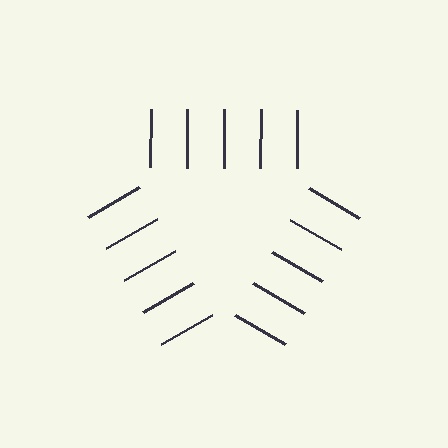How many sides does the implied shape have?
3 sides — the line-ends trace a triangle.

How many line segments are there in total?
15 — 5 along each of the 3 edges.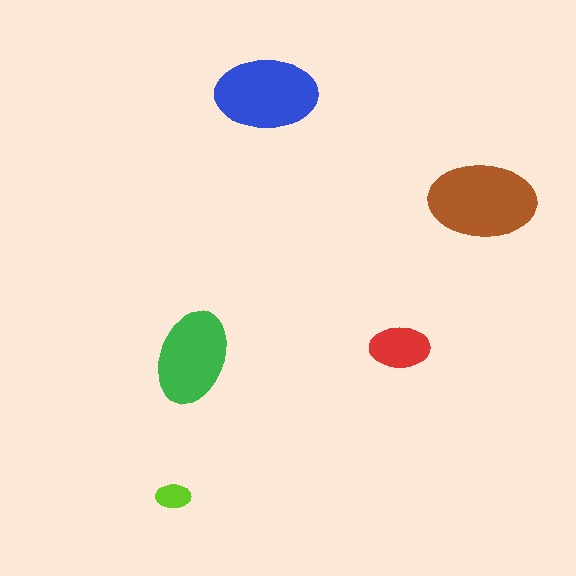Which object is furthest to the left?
The lime ellipse is leftmost.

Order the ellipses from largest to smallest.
the brown one, the blue one, the green one, the red one, the lime one.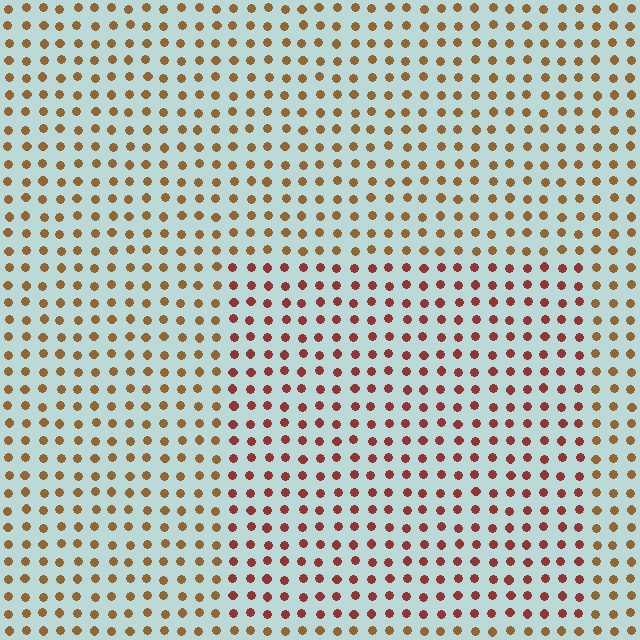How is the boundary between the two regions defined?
The boundary is defined purely by a slight shift in hue (about 32 degrees). Spacing, size, and orientation are identical on both sides.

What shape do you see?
I see a rectangle.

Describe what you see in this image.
The image is filled with small brown elements in a uniform arrangement. A rectangle-shaped region is visible where the elements are tinted to a slightly different hue, forming a subtle color boundary.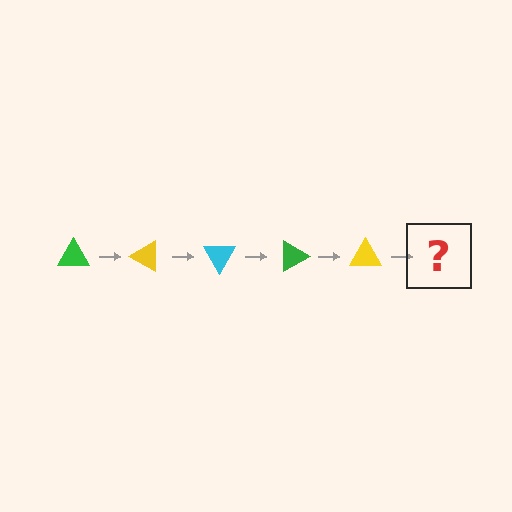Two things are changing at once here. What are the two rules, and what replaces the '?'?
The two rules are that it rotates 30 degrees each step and the color cycles through green, yellow, and cyan. The '?' should be a cyan triangle, rotated 150 degrees from the start.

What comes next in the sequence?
The next element should be a cyan triangle, rotated 150 degrees from the start.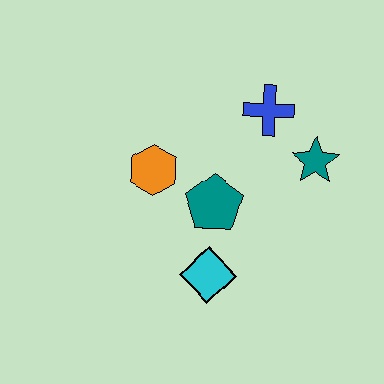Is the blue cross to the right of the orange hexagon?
Yes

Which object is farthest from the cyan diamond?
The blue cross is farthest from the cyan diamond.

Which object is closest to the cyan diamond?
The teal pentagon is closest to the cyan diamond.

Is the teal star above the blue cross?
No